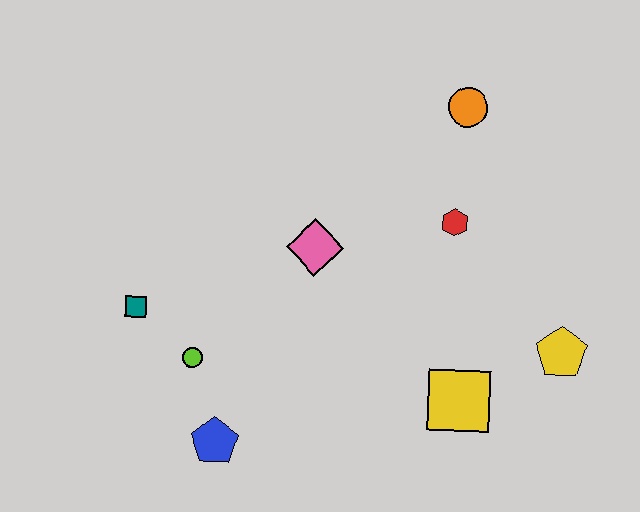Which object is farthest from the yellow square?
The teal square is farthest from the yellow square.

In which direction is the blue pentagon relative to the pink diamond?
The blue pentagon is below the pink diamond.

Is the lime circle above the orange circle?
No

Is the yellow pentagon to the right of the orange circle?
Yes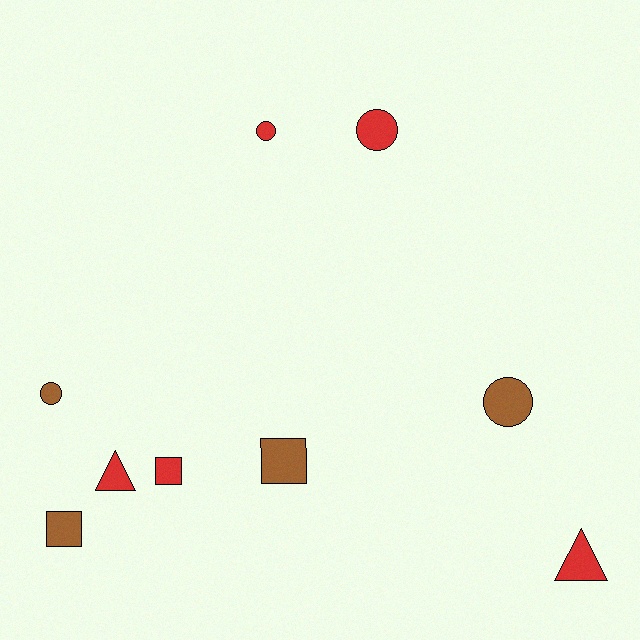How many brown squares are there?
There are 2 brown squares.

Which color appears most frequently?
Red, with 5 objects.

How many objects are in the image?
There are 9 objects.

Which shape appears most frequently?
Circle, with 4 objects.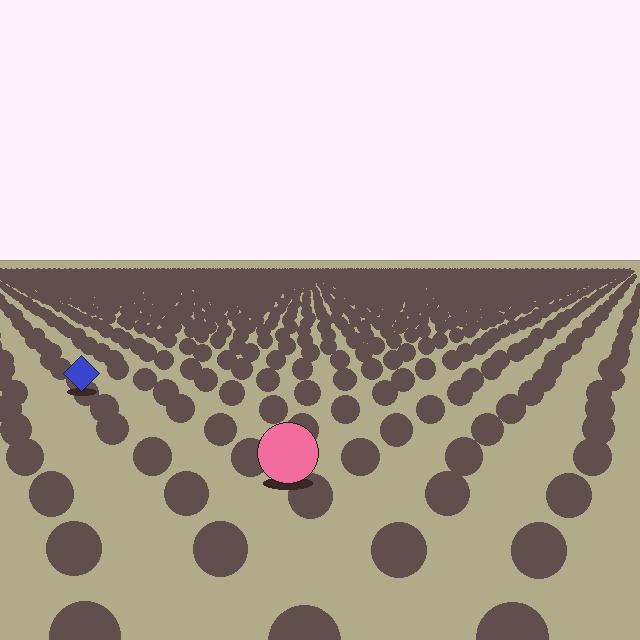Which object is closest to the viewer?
The pink circle is closest. The texture marks near it are larger and more spread out.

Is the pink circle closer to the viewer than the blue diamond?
Yes. The pink circle is closer — you can tell from the texture gradient: the ground texture is coarser near it.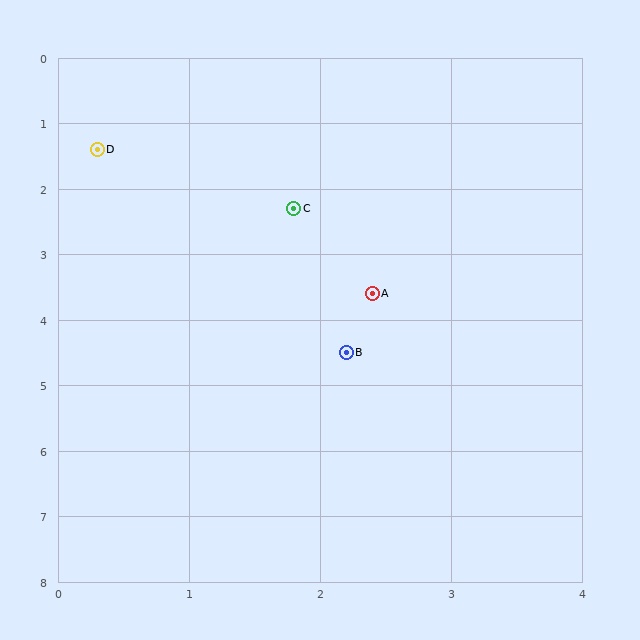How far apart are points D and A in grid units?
Points D and A are about 3.0 grid units apart.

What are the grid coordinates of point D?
Point D is at approximately (0.3, 1.4).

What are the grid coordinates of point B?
Point B is at approximately (2.2, 4.5).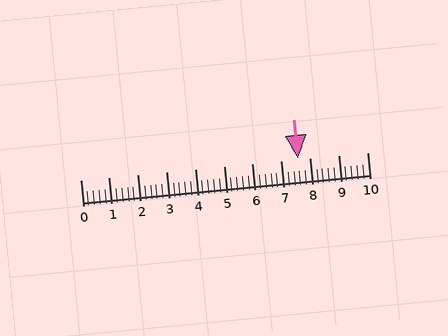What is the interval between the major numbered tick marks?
The major tick marks are spaced 1 units apart.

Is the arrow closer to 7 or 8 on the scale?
The arrow is closer to 8.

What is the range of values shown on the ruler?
The ruler shows values from 0 to 10.